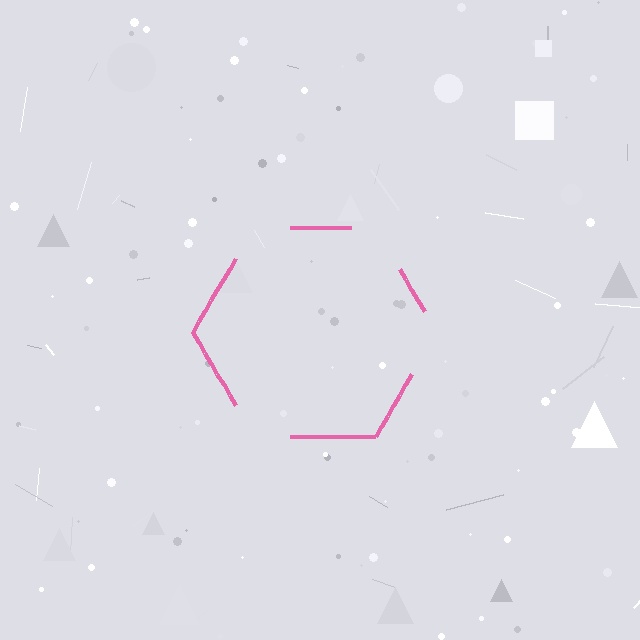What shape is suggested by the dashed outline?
The dashed outline suggests a hexagon.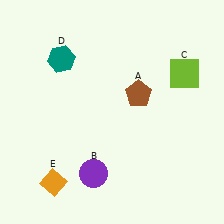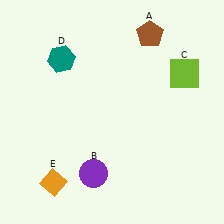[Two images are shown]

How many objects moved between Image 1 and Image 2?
1 object moved between the two images.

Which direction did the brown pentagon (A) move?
The brown pentagon (A) moved up.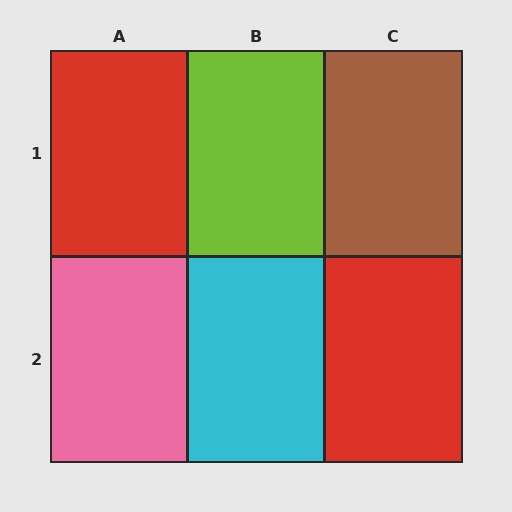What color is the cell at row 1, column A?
Red.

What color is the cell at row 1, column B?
Lime.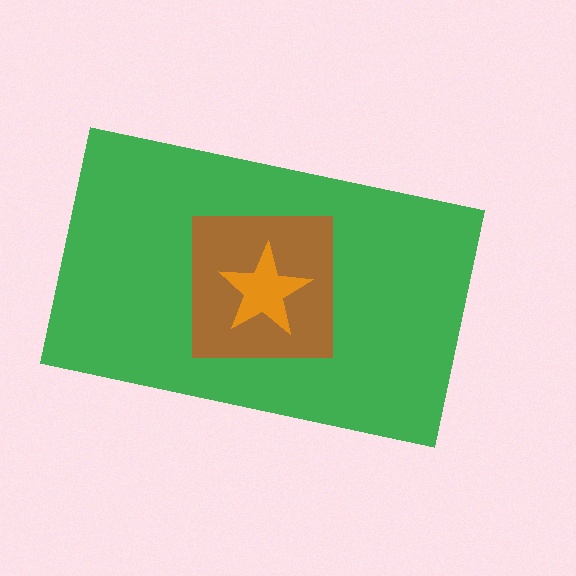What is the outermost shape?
The green rectangle.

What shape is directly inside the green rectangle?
The brown square.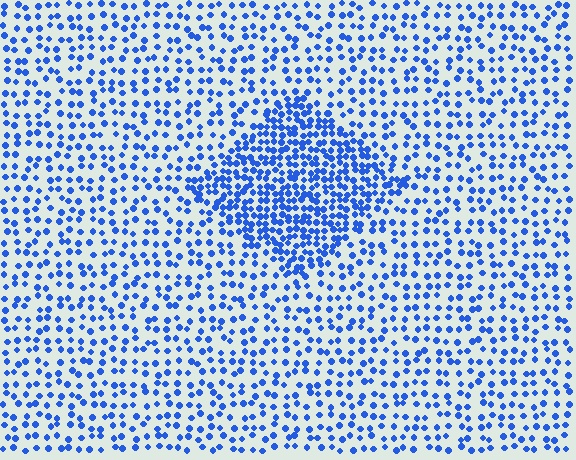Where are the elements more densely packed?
The elements are more densely packed inside the diamond boundary.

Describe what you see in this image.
The image contains small blue elements arranged at two different densities. A diamond-shaped region is visible where the elements are more densely packed than the surrounding area.